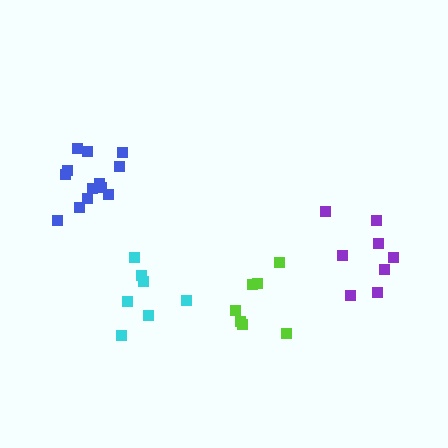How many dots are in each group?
Group 1: 8 dots, Group 2: 7 dots, Group 3: 13 dots, Group 4: 7 dots (35 total).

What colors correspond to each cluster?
The clusters are colored: purple, lime, blue, cyan.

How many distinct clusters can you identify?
There are 4 distinct clusters.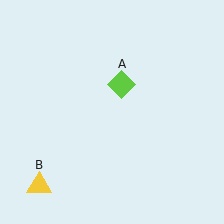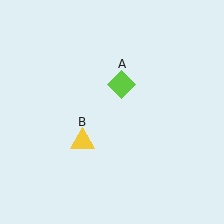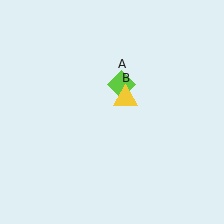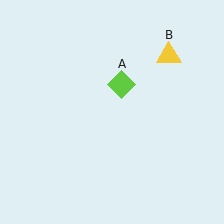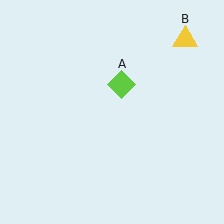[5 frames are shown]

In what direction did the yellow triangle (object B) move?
The yellow triangle (object B) moved up and to the right.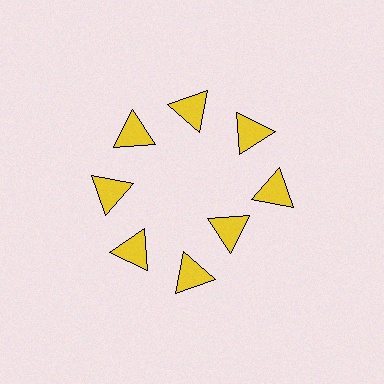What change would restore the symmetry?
The symmetry would be restored by moving it outward, back onto the ring so that all 8 triangles sit at equal angles and equal distance from the center.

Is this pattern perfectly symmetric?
No. The 8 yellow triangles are arranged in a ring, but one element near the 4 o'clock position is pulled inward toward the center, breaking the 8-fold rotational symmetry.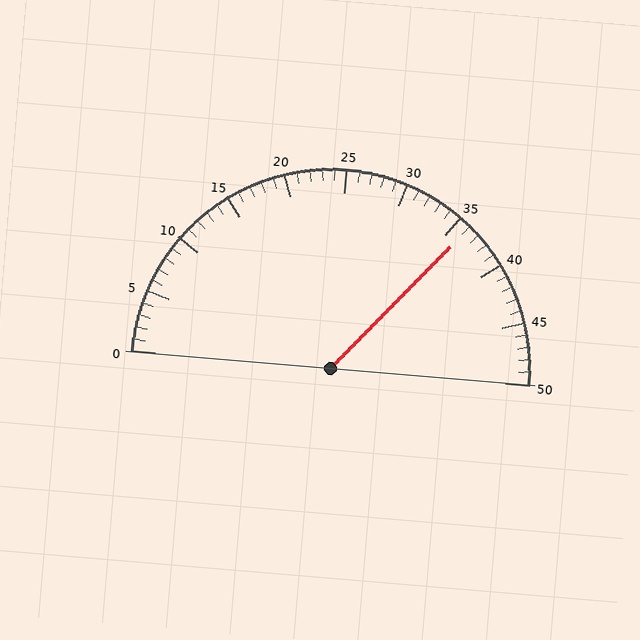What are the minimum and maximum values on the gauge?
The gauge ranges from 0 to 50.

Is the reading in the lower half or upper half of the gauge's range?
The reading is in the upper half of the range (0 to 50).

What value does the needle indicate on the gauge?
The needle indicates approximately 36.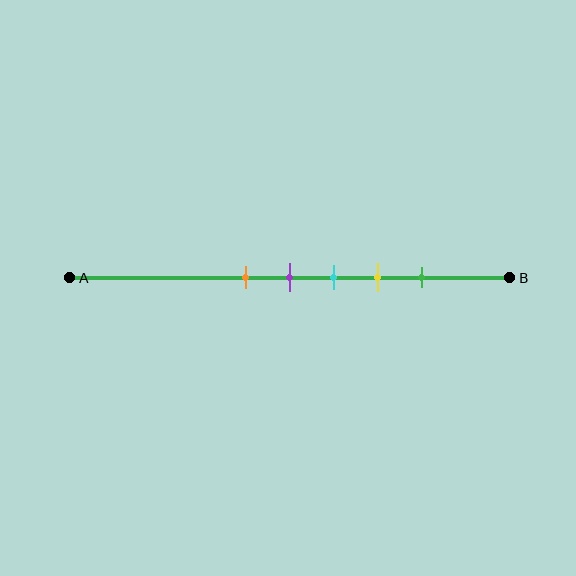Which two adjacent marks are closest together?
The orange and purple marks are the closest adjacent pair.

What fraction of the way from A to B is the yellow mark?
The yellow mark is approximately 70% (0.7) of the way from A to B.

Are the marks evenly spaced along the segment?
Yes, the marks are approximately evenly spaced.